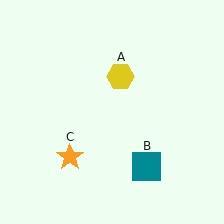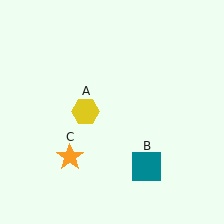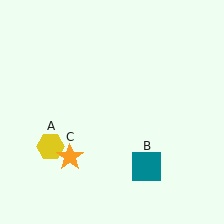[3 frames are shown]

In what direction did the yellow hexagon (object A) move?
The yellow hexagon (object A) moved down and to the left.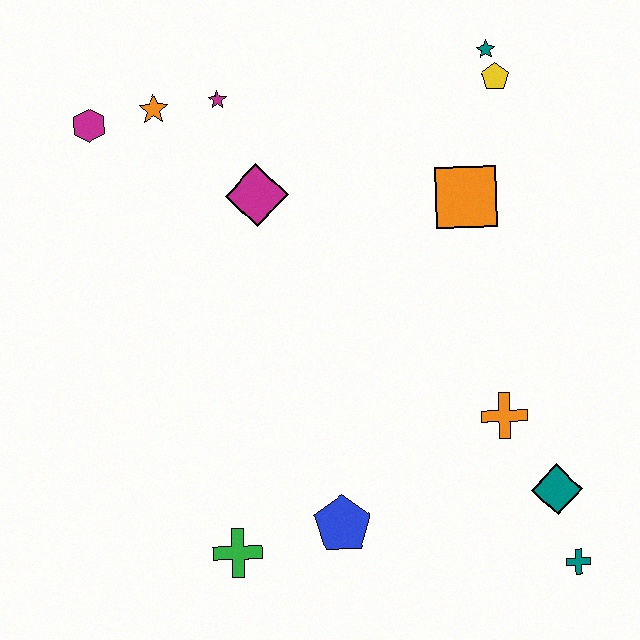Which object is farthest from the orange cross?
The magenta hexagon is farthest from the orange cross.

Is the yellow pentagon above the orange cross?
Yes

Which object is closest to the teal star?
The yellow pentagon is closest to the teal star.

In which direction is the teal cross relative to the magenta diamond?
The teal cross is below the magenta diamond.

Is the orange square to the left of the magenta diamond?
No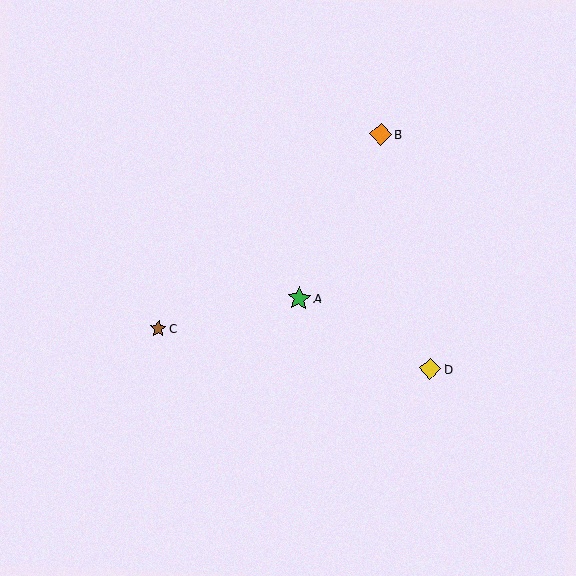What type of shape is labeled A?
Shape A is a green star.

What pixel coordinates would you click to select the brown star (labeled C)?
Click at (158, 328) to select the brown star C.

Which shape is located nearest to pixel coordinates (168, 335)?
The brown star (labeled C) at (158, 328) is nearest to that location.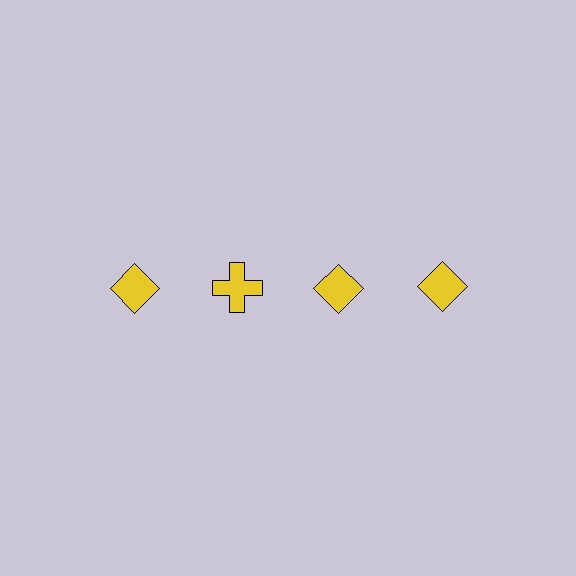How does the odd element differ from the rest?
It has a different shape: cross instead of diamond.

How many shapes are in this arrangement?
There are 4 shapes arranged in a grid pattern.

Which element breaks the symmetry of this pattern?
The yellow cross in the top row, second from left column breaks the symmetry. All other shapes are yellow diamonds.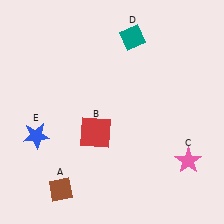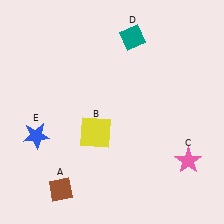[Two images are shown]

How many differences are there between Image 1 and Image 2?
There is 1 difference between the two images.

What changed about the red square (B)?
In Image 1, B is red. In Image 2, it changed to yellow.